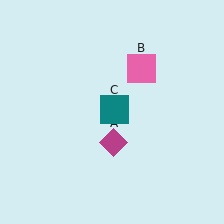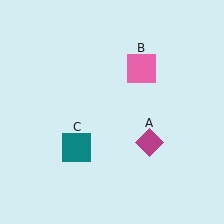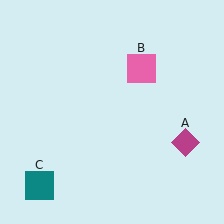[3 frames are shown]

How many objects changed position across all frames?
2 objects changed position: magenta diamond (object A), teal square (object C).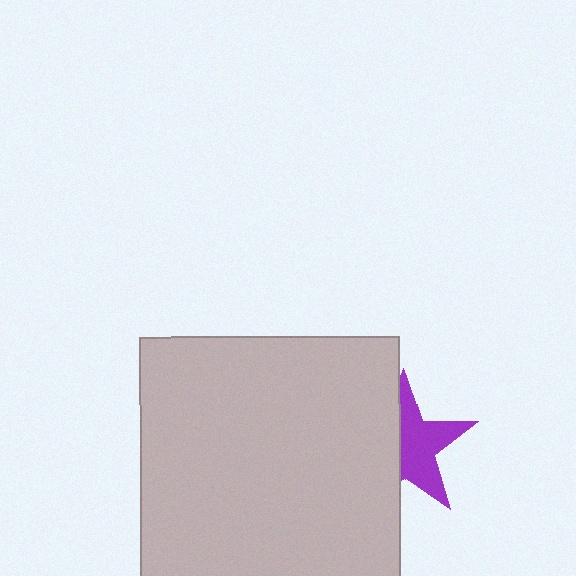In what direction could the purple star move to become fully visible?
The purple star could move right. That would shift it out from behind the light gray square entirely.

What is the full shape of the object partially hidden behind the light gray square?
The partially hidden object is a purple star.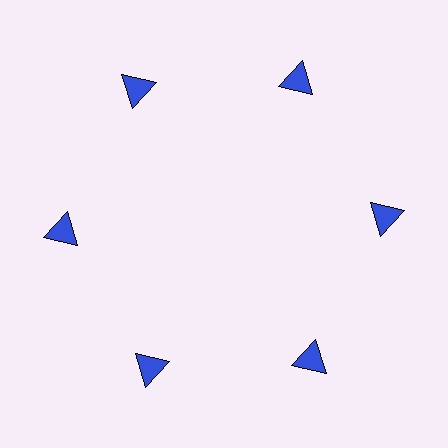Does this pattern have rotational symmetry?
Yes, this pattern has 6-fold rotational symmetry. It looks the same after rotating 60 degrees around the center.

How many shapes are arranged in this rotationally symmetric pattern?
There are 6 shapes, arranged in 6 groups of 1.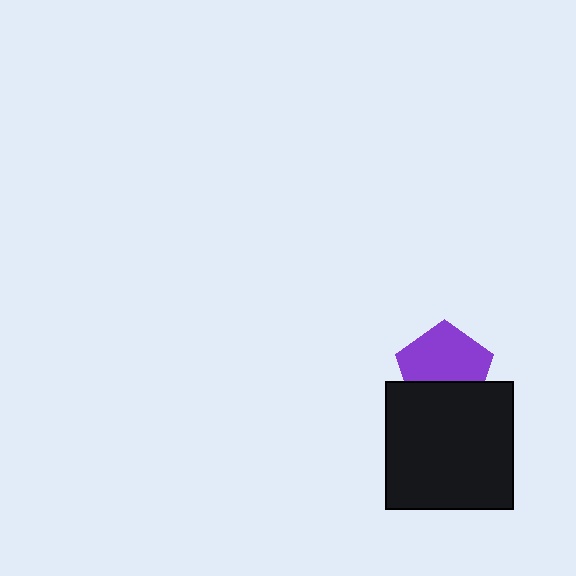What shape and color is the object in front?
The object in front is a black square.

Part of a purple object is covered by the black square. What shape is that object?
It is a pentagon.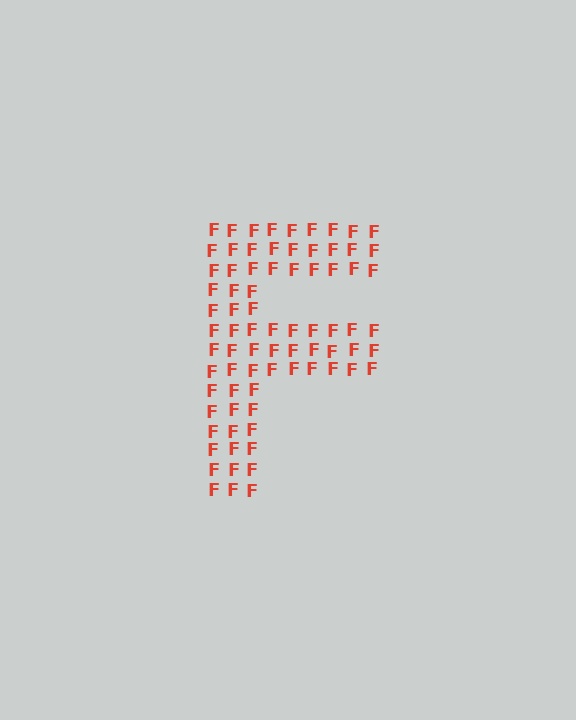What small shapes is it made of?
It is made of small letter F's.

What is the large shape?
The large shape is the letter F.